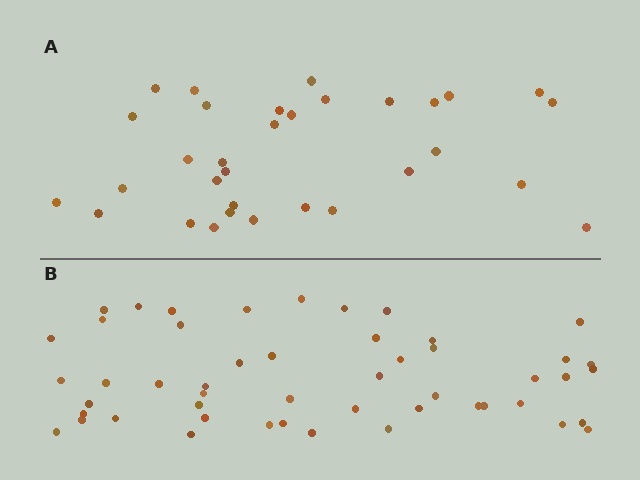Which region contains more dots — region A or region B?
Region B (the bottom region) has more dots.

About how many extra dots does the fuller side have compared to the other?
Region B has approximately 20 more dots than region A.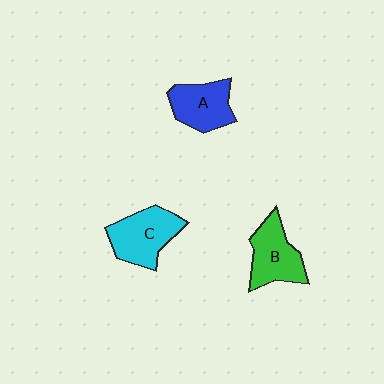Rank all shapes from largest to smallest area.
From largest to smallest: C (cyan), B (green), A (blue).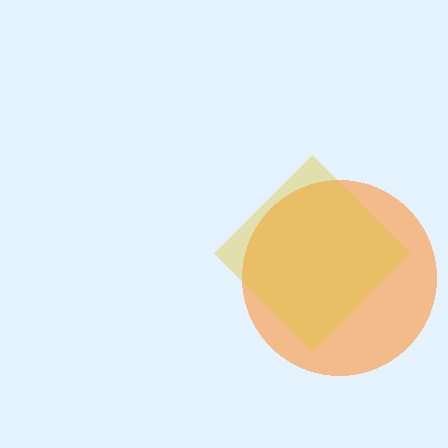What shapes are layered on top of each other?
The layered shapes are: an orange circle, a yellow diamond.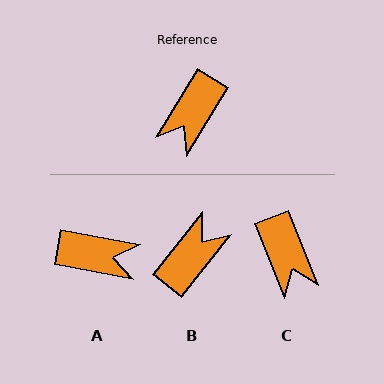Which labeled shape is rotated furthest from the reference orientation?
B, about 173 degrees away.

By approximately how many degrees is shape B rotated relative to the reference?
Approximately 173 degrees counter-clockwise.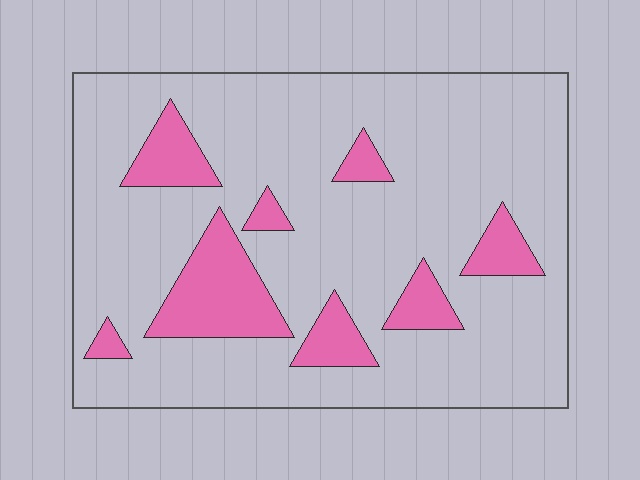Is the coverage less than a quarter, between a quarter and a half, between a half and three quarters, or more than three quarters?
Less than a quarter.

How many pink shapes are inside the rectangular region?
8.